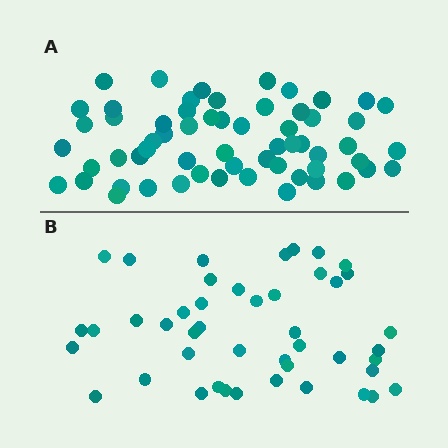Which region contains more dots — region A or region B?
Region A (the top region) has more dots.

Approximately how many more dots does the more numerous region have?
Region A has approximately 15 more dots than region B.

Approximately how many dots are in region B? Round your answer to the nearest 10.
About 40 dots. (The exact count is 45, which rounds to 40.)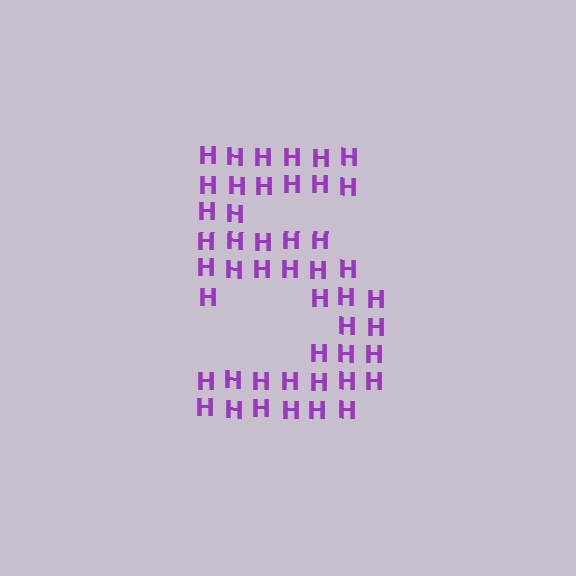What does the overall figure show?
The overall figure shows the digit 5.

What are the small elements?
The small elements are letter H's.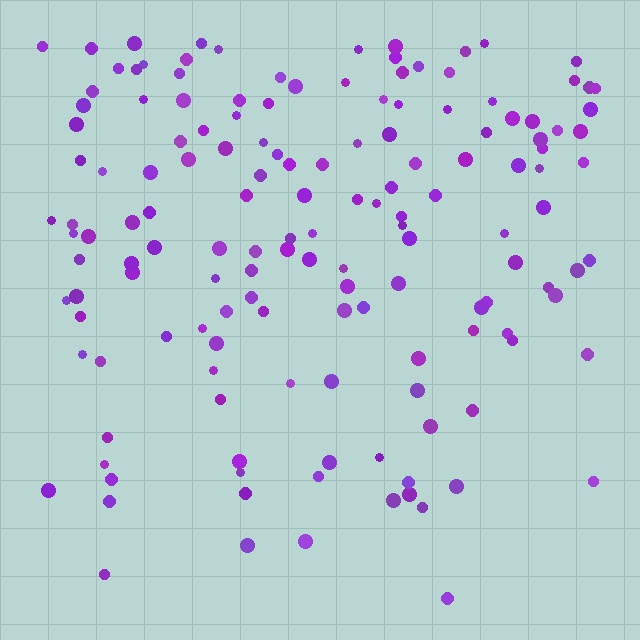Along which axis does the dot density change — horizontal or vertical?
Vertical.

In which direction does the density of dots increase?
From bottom to top, with the top side densest.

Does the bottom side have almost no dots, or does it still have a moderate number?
Still a moderate number, just noticeably fewer than the top.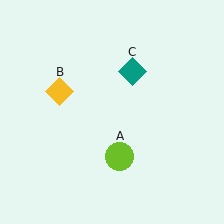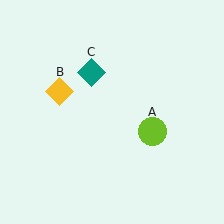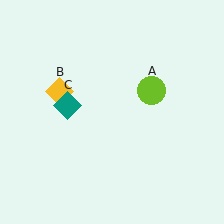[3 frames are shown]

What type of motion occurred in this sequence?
The lime circle (object A), teal diamond (object C) rotated counterclockwise around the center of the scene.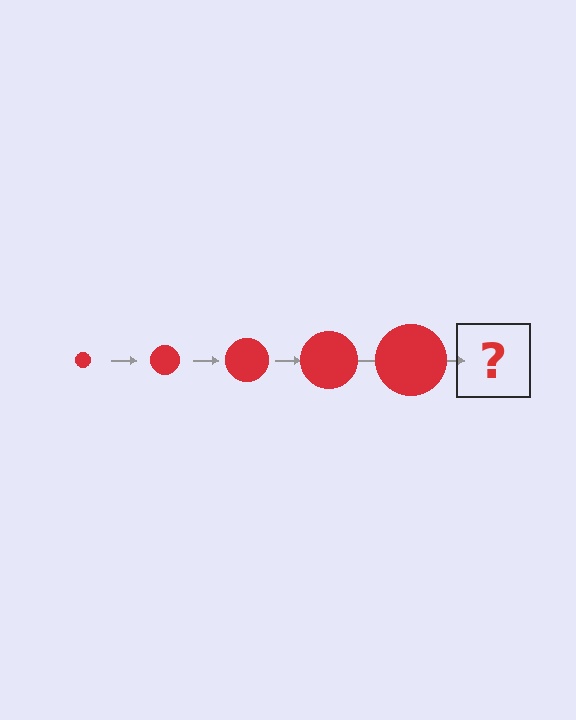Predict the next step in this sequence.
The next step is a red circle, larger than the previous one.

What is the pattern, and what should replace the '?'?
The pattern is that the circle gets progressively larger each step. The '?' should be a red circle, larger than the previous one.